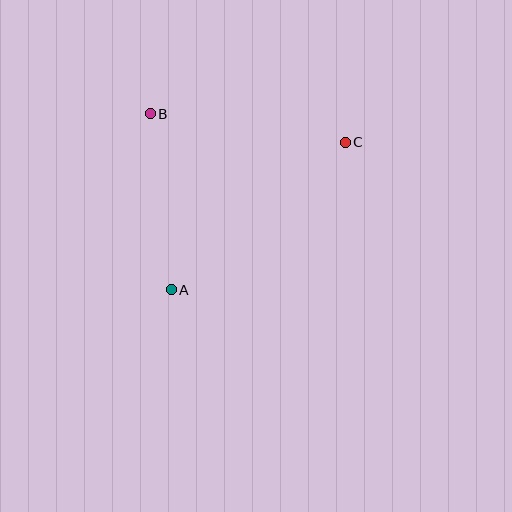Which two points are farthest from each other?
Points A and C are farthest from each other.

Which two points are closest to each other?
Points A and B are closest to each other.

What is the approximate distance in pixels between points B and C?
The distance between B and C is approximately 197 pixels.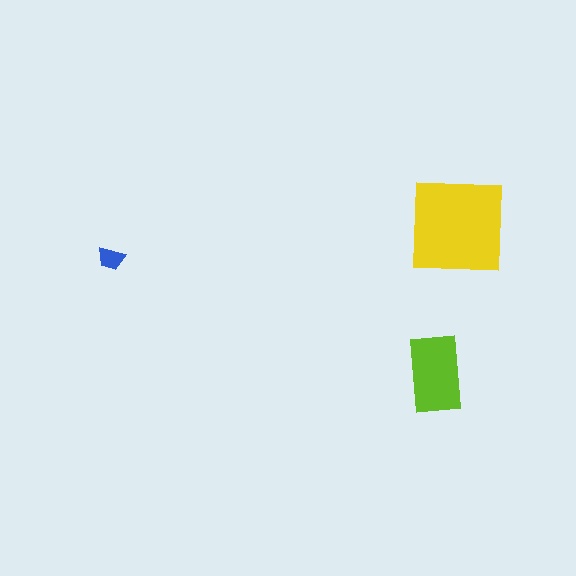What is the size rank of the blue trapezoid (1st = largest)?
3rd.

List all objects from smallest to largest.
The blue trapezoid, the lime rectangle, the yellow square.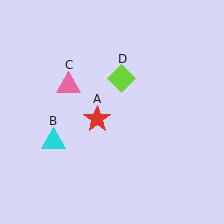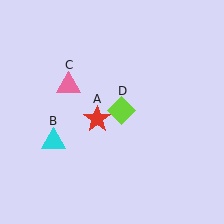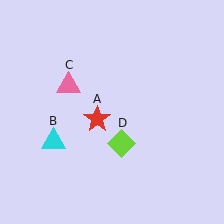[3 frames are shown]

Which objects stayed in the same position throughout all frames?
Red star (object A) and cyan triangle (object B) and pink triangle (object C) remained stationary.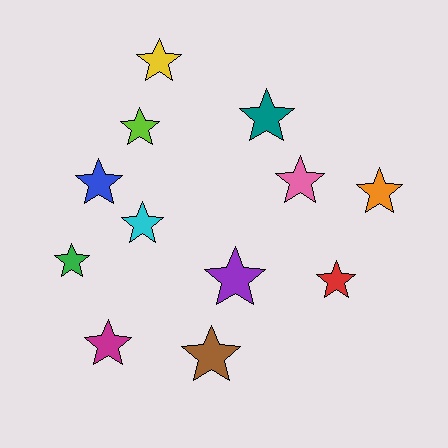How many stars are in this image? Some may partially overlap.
There are 12 stars.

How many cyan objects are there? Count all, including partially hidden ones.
There is 1 cyan object.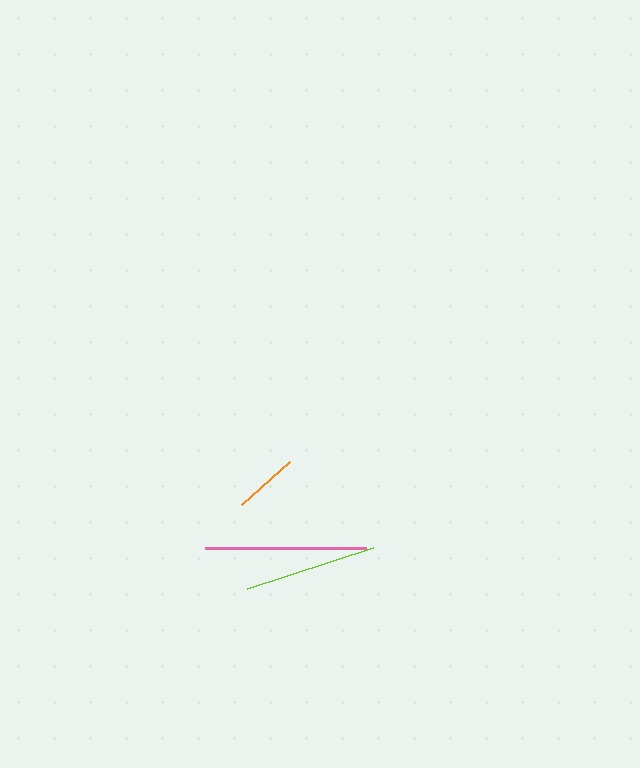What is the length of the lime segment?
The lime segment is approximately 132 pixels long.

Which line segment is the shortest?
The orange line is the shortest at approximately 64 pixels.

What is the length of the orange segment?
The orange segment is approximately 64 pixels long.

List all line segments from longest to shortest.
From longest to shortest: pink, lime, orange.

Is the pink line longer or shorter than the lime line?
The pink line is longer than the lime line.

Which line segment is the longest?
The pink line is the longest at approximately 161 pixels.